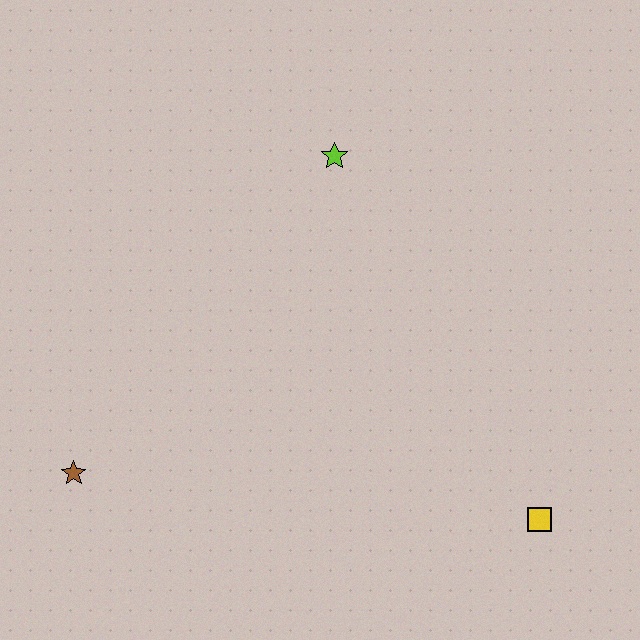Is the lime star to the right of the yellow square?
No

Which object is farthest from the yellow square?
The brown star is farthest from the yellow square.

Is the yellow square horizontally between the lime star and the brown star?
No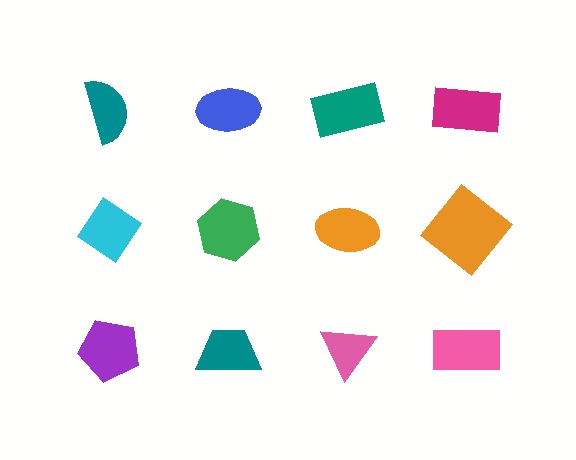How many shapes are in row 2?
4 shapes.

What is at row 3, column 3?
A pink triangle.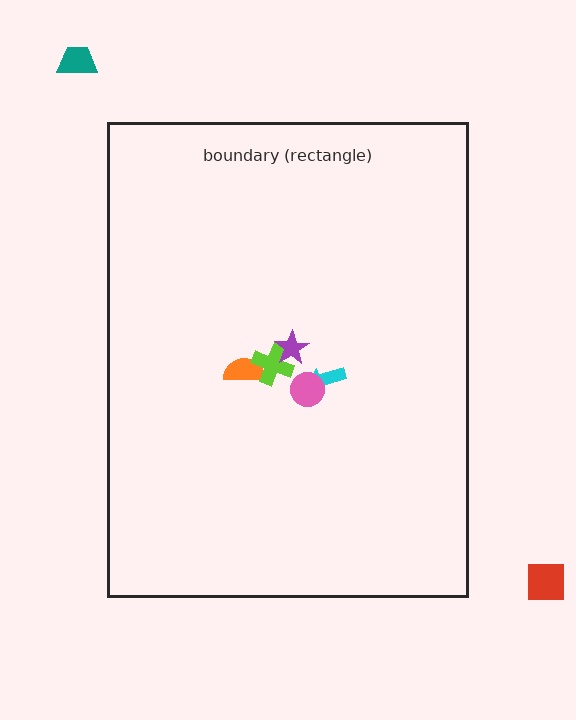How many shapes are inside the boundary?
5 inside, 2 outside.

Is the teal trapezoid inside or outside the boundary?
Outside.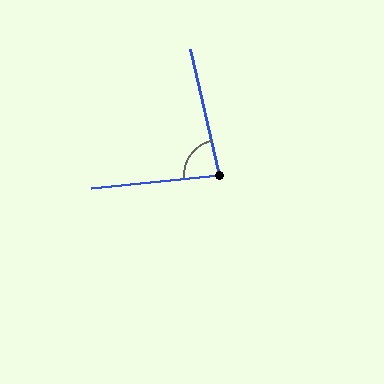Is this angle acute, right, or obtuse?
It is acute.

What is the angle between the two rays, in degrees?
Approximately 83 degrees.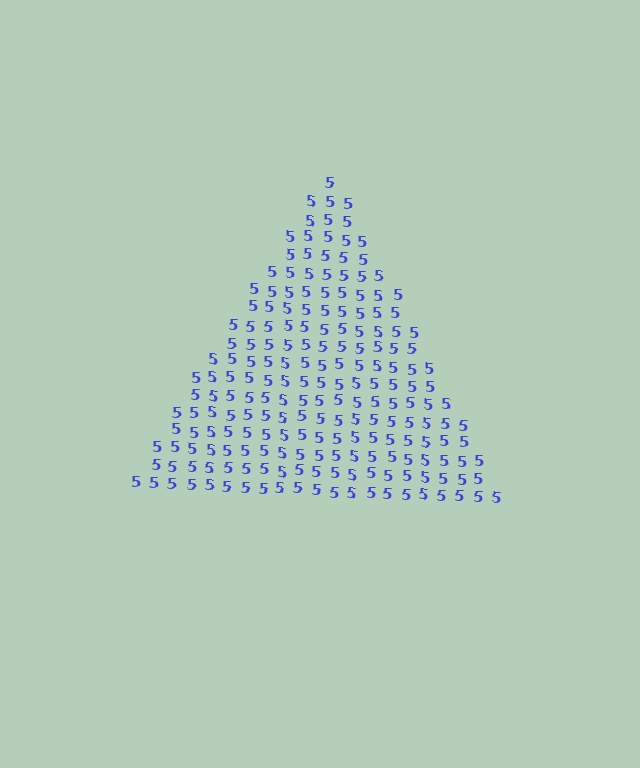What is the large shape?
The large shape is a triangle.